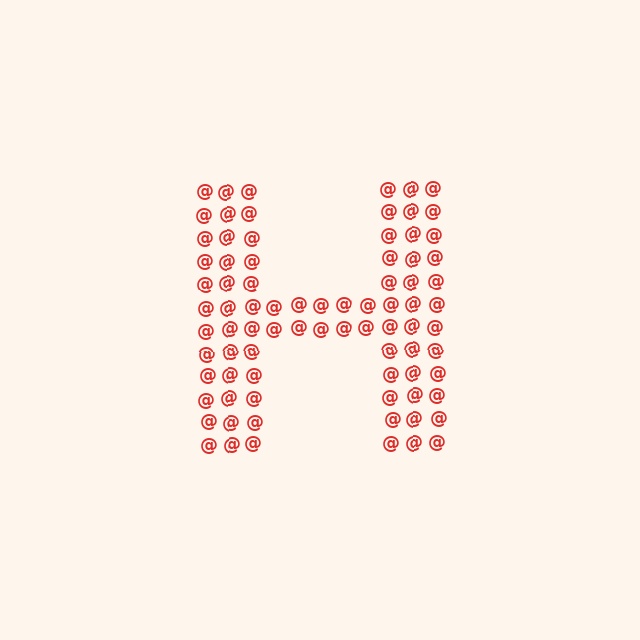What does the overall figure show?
The overall figure shows the letter H.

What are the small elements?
The small elements are at signs.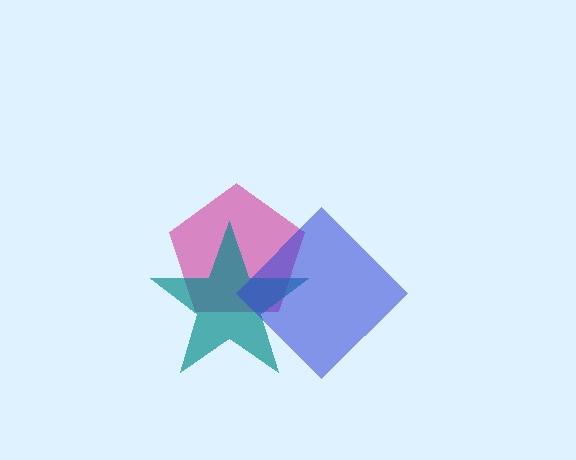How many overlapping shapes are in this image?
There are 3 overlapping shapes in the image.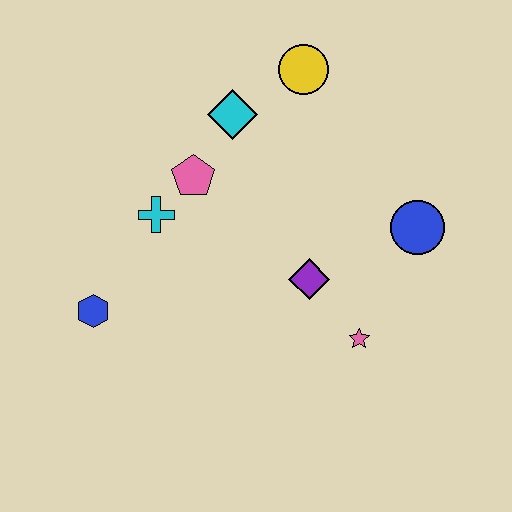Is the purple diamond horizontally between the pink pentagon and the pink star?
Yes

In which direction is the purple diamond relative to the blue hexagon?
The purple diamond is to the right of the blue hexagon.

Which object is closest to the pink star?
The purple diamond is closest to the pink star.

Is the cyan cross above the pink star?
Yes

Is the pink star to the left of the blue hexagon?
No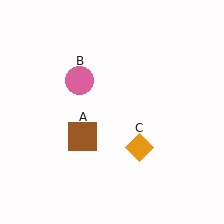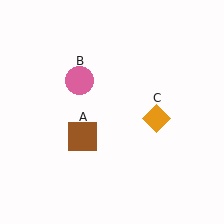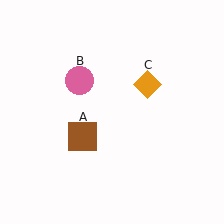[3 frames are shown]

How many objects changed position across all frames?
1 object changed position: orange diamond (object C).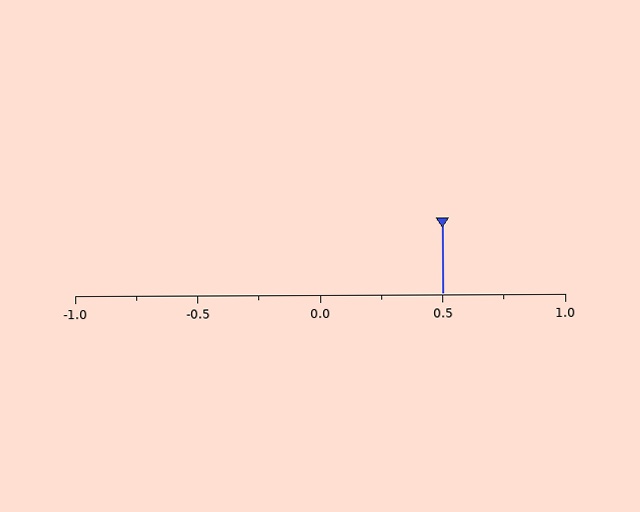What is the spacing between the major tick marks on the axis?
The major ticks are spaced 0.5 apart.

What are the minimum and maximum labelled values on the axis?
The axis runs from -1.0 to 1.0.